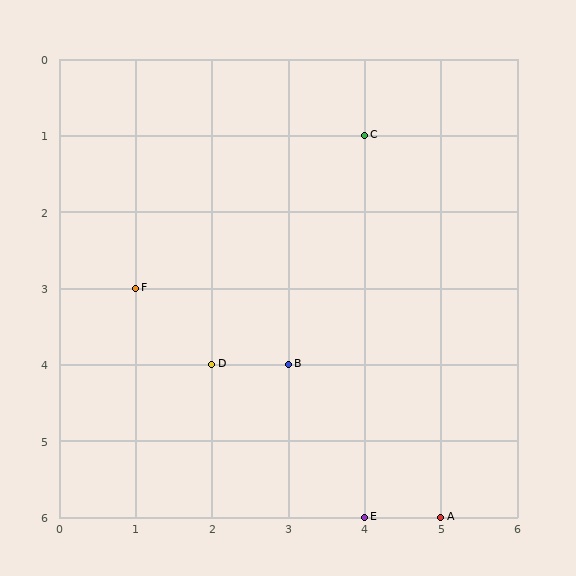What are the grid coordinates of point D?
Point D is at grid coordinates (2, 4).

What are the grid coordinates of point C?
Point C is at grid coordinates (4, 1).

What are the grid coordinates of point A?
Point A is at grid coordinates (5, 6).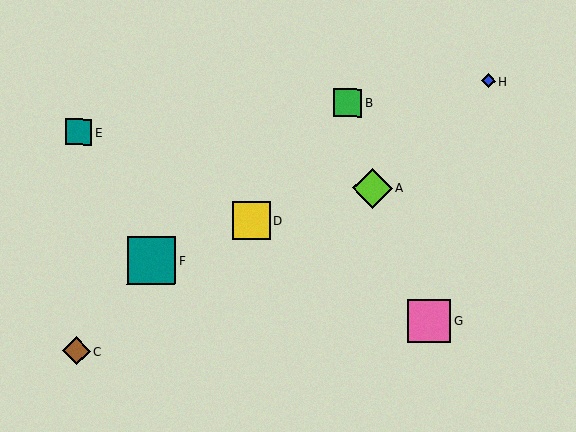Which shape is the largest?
The teal square (labeled F) is the largest.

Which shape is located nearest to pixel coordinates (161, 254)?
The teal square (labeled F) at (151, 261) is nearest to that location.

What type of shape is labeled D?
Shape D is a yellow square.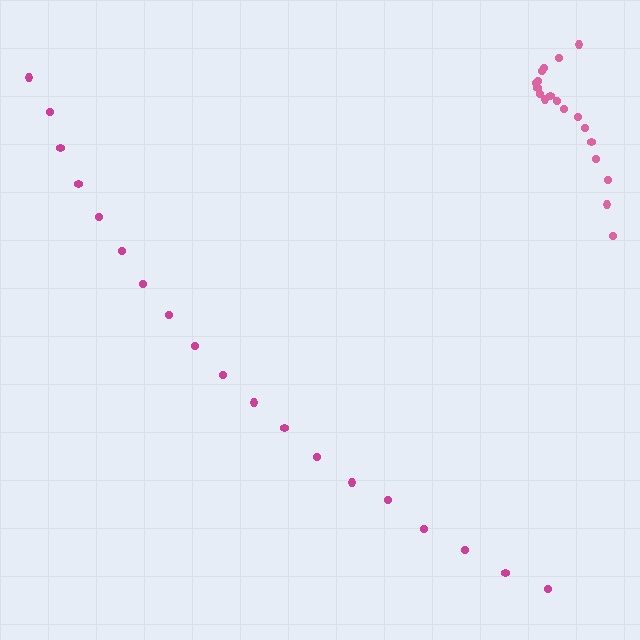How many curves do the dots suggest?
There are 2 distinct paths.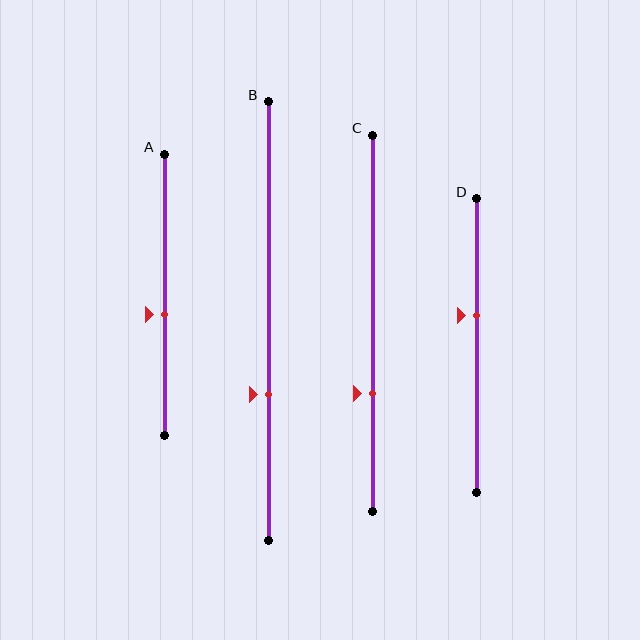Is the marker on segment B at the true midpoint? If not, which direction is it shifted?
No, the marker on segment B is shifted downward by about 17% of the segment length.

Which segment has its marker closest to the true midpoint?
Segment A has its marker closest to the true midpoint.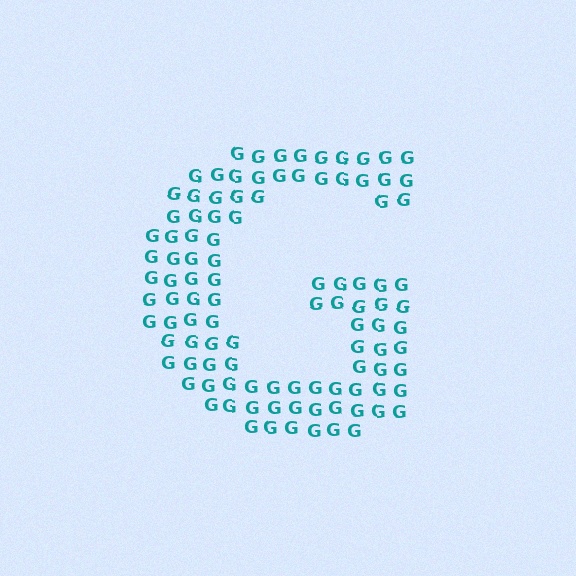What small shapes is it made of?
It is made of small letter G's.